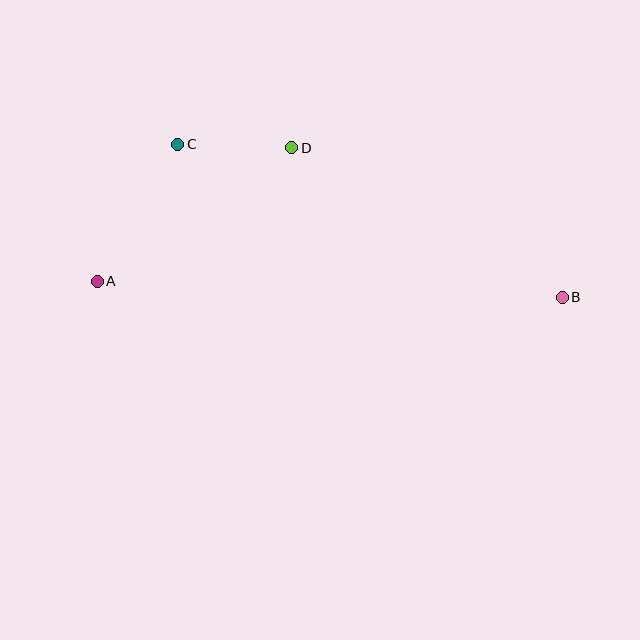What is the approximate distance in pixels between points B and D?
The distance between B and D is approximately 309 pixels.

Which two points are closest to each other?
Points C and D are closest to each other.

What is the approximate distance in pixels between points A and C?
The distance between A and C is approximately 159 pixels.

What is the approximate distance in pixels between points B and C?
The distance between B and C is approximately 414 pixels.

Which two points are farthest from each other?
Points A and B are farthest from each other.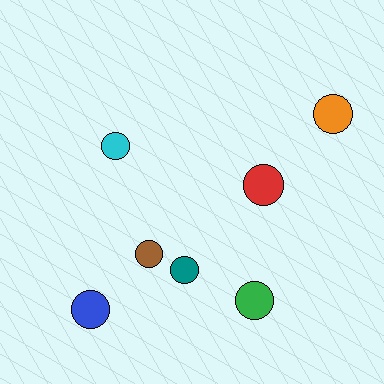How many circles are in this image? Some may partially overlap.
There are 7 circles.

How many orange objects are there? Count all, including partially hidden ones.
There is 1 orange object.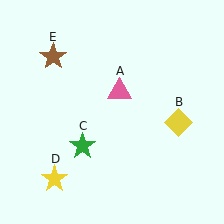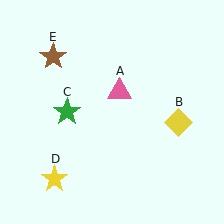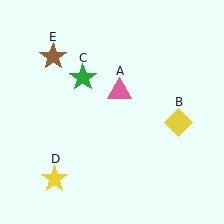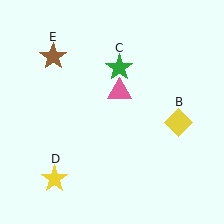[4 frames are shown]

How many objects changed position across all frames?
1 object changed position: green star (object C).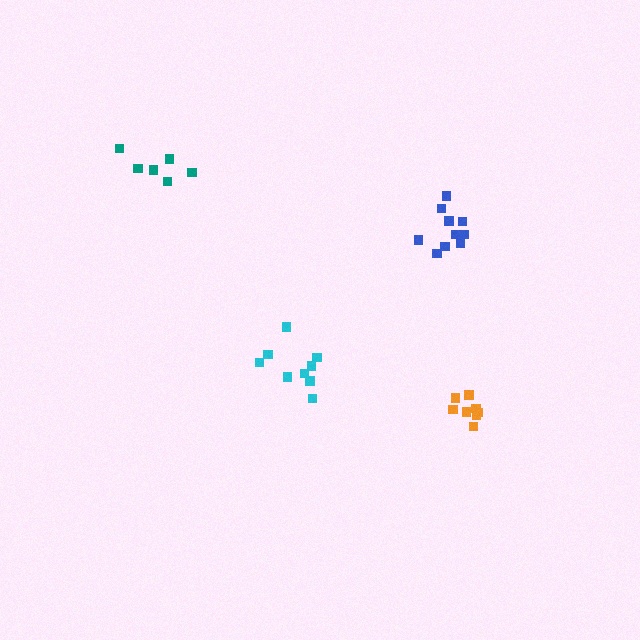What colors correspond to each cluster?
The clusters are colored: cyan, teal, blue, orange.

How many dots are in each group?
Group 1: 9 dots, Group 2: 6 dots, Group 3: 10 dots, Group 4: 8 dots (33 total).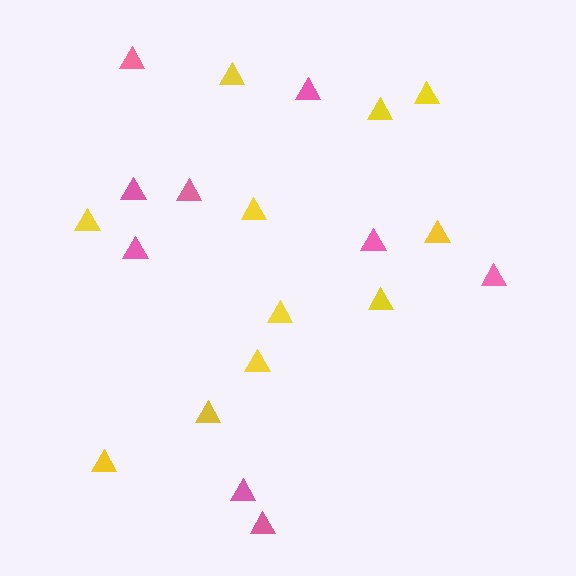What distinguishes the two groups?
There are 2 groups: one group of pink triangles (9) and one group of yellow triangles (11).